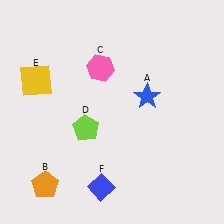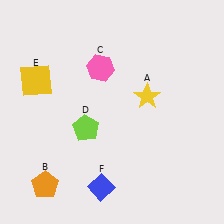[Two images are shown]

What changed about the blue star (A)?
In Image 1, A is blue. In Image 2, it changed to yellow.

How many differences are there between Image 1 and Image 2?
There is 1 difference between the two images.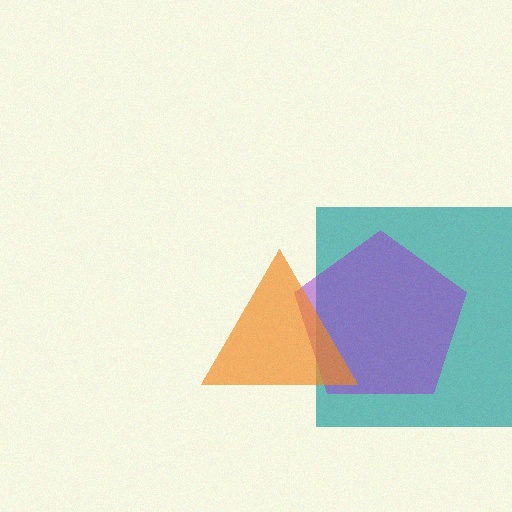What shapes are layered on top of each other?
The layered shapes are: a teal square, a purple pentagon, an orange triangle.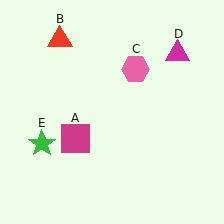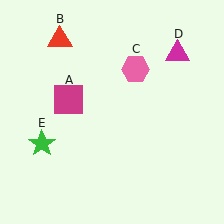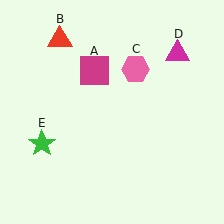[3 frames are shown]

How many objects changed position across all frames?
1 object changed position: magenta square (object A).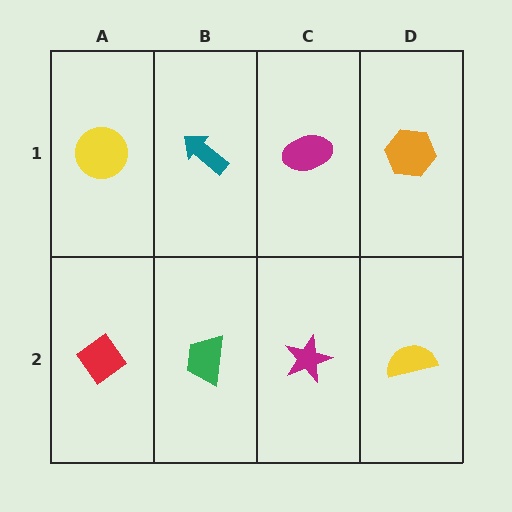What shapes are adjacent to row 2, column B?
A teal arrow (row 1, column B), a red diamond (row 2, column A), a magenta star (row 2, column C).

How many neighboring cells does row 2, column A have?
2.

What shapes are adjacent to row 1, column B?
A green trapezoid (row 2, column B), a yellow circle (row 1, column A), a magenta ellipse (row 1, column C).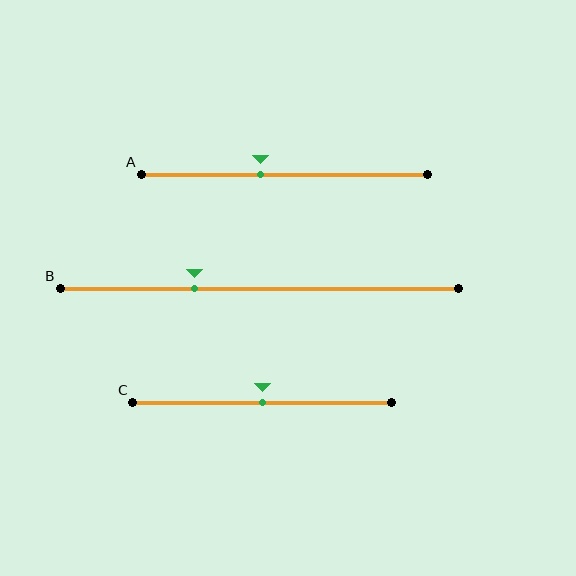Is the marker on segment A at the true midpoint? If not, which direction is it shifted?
No, the marker on segment A is shifted to the left by about 8% of the segment length.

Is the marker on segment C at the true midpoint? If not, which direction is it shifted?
Yes, the marker on segment C is at the true midpoint.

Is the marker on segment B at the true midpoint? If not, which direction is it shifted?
No, the marker on segment B is shifted to the left by about 16% of the segment length.